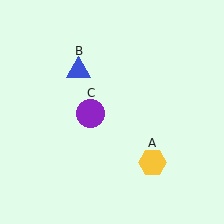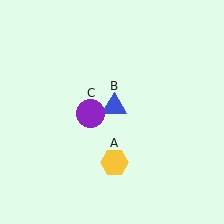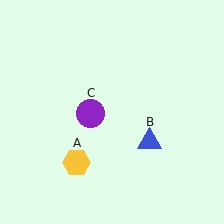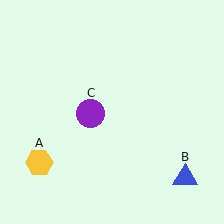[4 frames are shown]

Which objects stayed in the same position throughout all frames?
Purple circle (object C) remained stationary.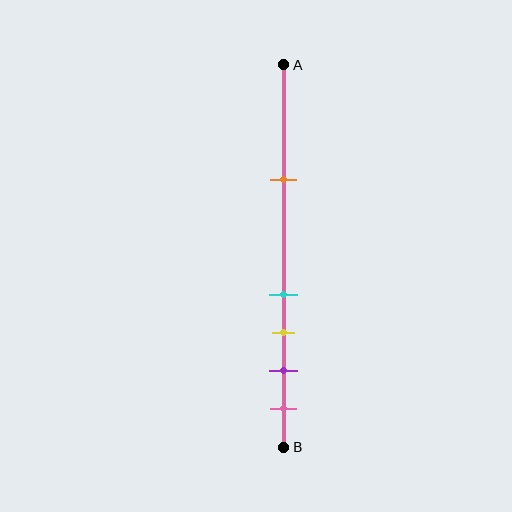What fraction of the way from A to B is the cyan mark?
The cyan mark is approximately 60% (0.6) of the way from A to B.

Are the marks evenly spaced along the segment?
No, the marks are not evenly spaced.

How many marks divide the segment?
There are 5 marks dividing the segment.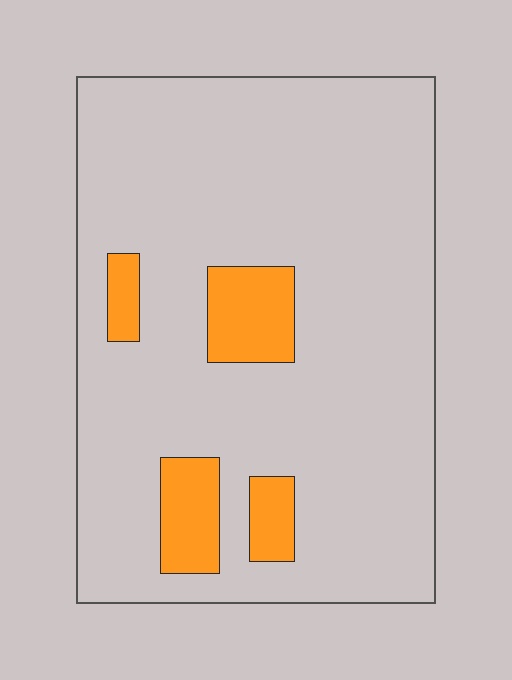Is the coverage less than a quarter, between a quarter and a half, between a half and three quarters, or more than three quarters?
Less than a quarter.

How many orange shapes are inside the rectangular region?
4.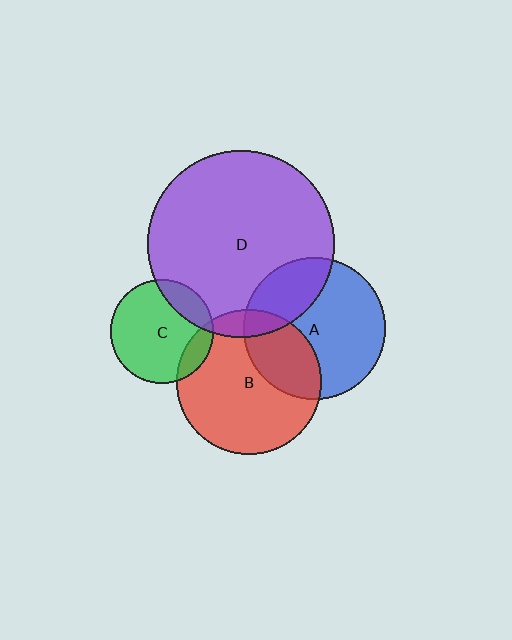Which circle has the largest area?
Circle D (purple).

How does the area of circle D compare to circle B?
Approximately 1.7 times.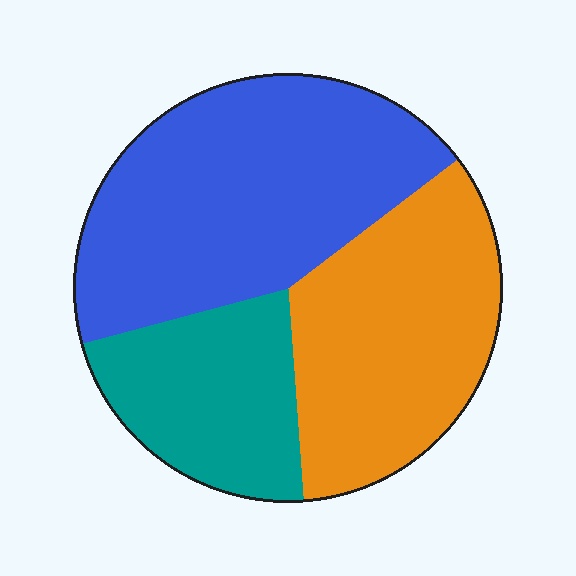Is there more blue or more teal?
Blue.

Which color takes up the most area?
Blue, at roughly 45%.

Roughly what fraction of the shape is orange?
Orange takes up about one third (1/3) of the shape.